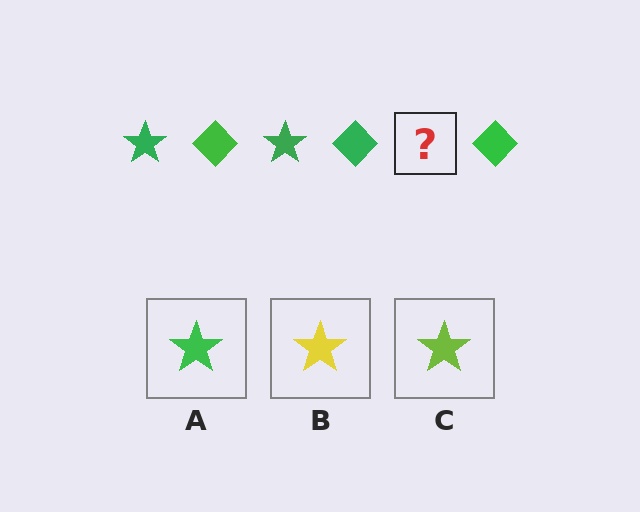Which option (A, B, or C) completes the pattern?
A.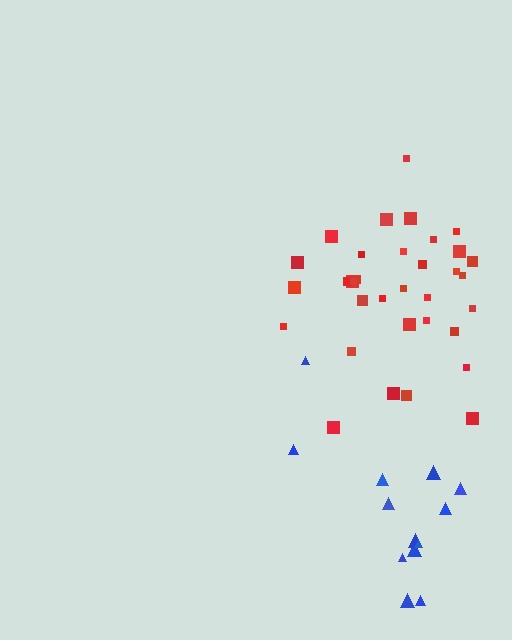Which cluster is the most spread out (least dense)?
Blue.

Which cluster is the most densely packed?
Red.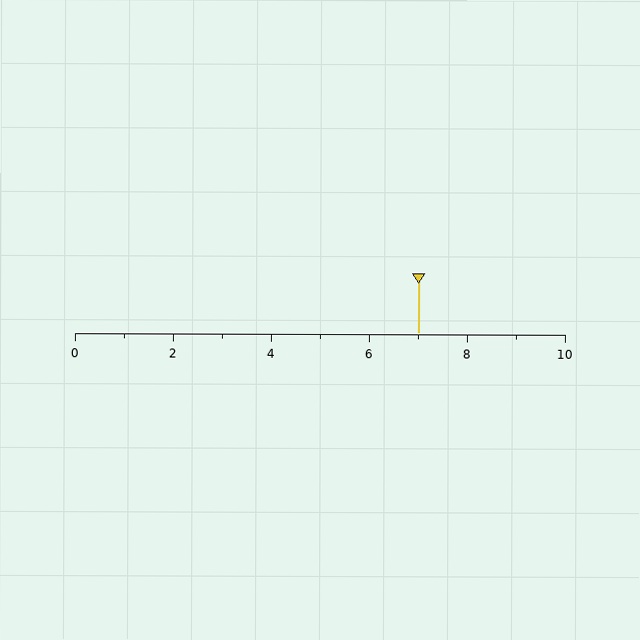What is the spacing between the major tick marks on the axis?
The major ticks are spaced 2 apart.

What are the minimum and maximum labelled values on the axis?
The axis runs from 0 to 10.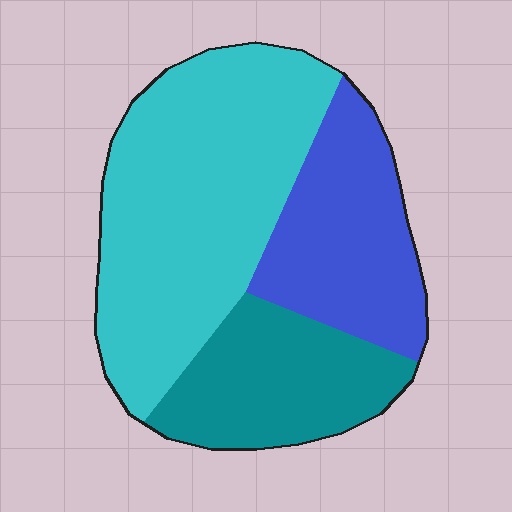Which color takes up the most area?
Cyan, at roughly 50%.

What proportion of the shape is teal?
Teal covers roughly 25% of the shape.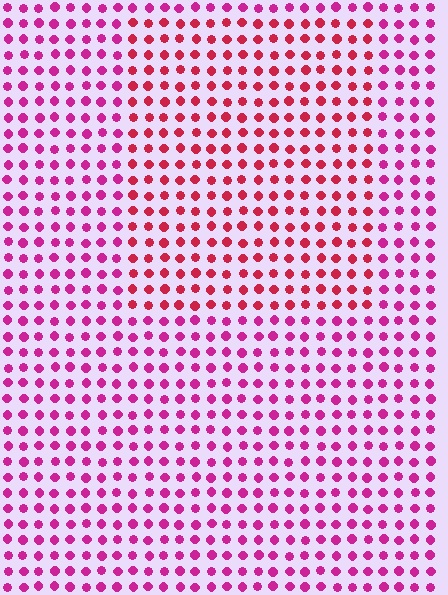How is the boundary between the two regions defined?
The boundary is defined purely by a slight shift in hue (about 28 degrees). Spacing, size, and orientation are identical on both sides.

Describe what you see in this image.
The image is filled with small magenta elements in a uniform arrangement. A rectangle-shaped region is visible where the elements are tinted to a slightly different hue, forming a subtle color boundary.